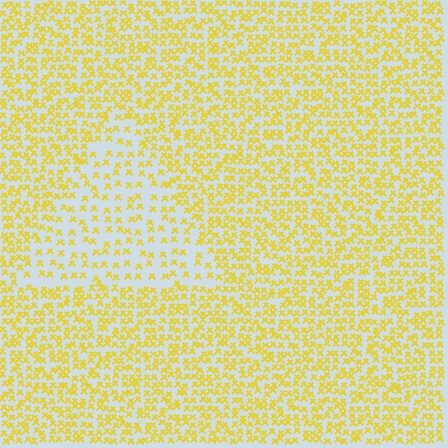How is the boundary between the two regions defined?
The boundary is defined by a change in element density (approximately 2.0x ratio). All elements are the same color, size, and shape.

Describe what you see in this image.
The image contains small yellow elements arranged at two different densities. A triangle-shaped region is visible where the elements are less densely packed than the surrounding area.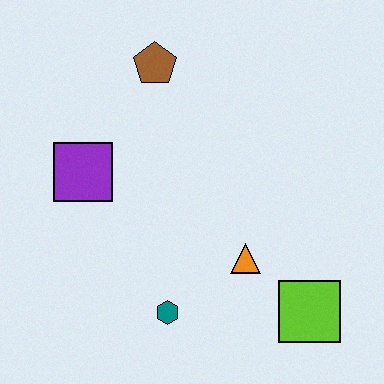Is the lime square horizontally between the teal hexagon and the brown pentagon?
No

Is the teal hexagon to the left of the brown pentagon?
No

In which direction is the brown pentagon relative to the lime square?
The brown pentagon is above the lime square.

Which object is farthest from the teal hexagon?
The brown pentagon is farthest from the teal hexagon.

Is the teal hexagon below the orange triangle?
Yes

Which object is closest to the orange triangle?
The lime square is closest to the orange triangle.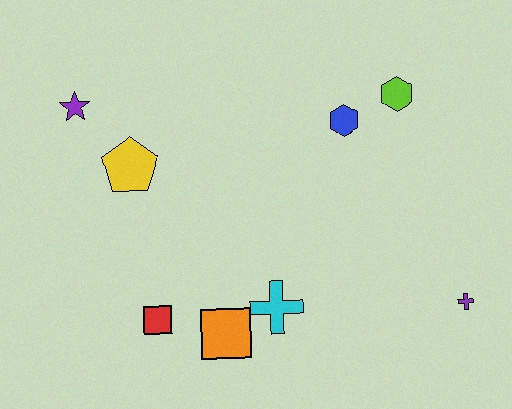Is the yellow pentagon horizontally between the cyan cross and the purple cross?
No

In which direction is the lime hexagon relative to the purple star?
The lime hexagon is to the right of the purple star.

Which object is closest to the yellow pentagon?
The purple star is closest to the yellow pentagon.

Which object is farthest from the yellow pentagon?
The purple cross is farthest from the yellow pentagon.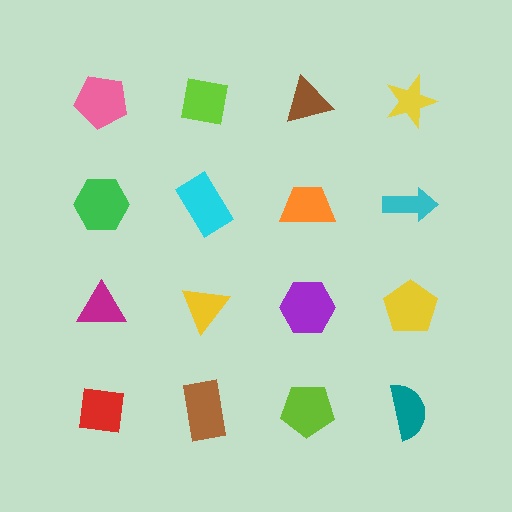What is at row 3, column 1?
A magenta triangle.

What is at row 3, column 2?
A yellow triangle.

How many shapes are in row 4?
4 shapes.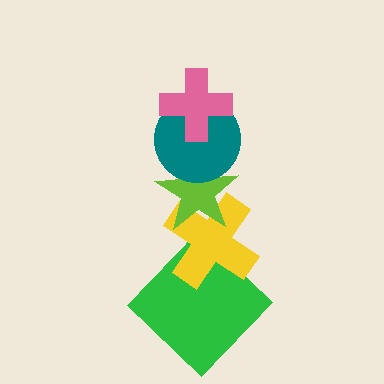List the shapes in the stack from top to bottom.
From top to bottom: the pink cross, the teal circle, the lime star, the yellow cross, the green diamond.